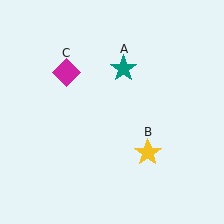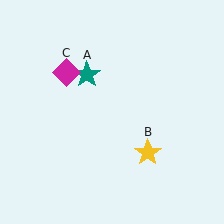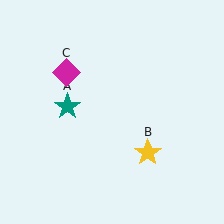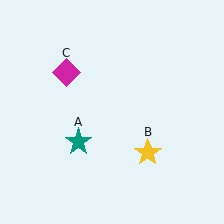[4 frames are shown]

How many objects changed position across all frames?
1 object changed position: teal star (object A).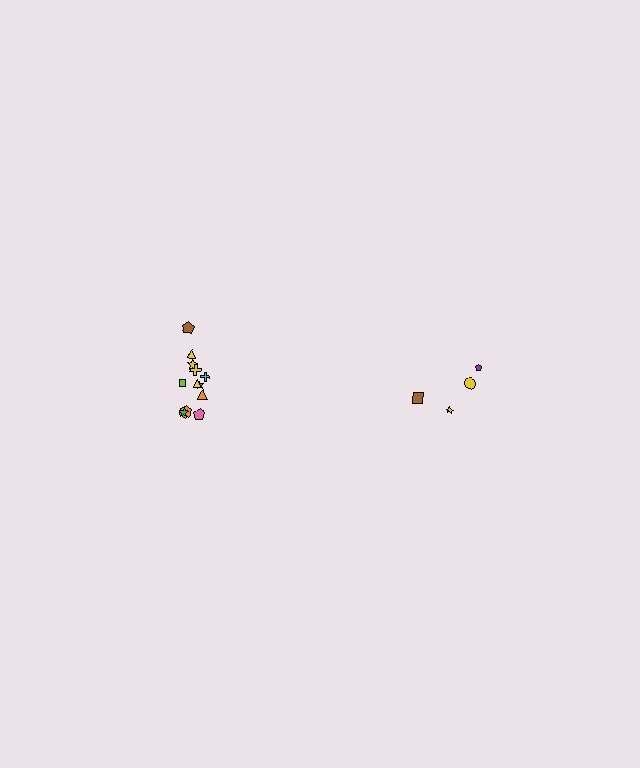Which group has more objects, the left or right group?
The left group.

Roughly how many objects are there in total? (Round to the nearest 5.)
Roughly 15 objects in total.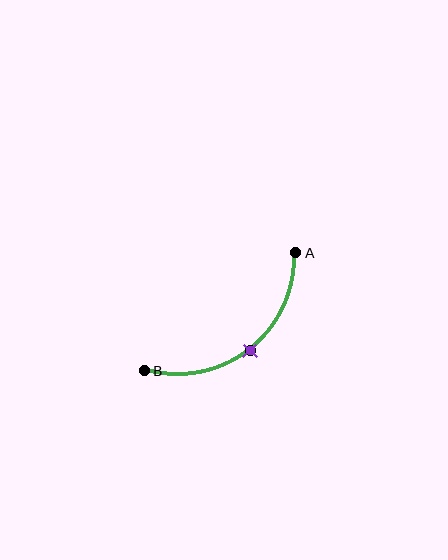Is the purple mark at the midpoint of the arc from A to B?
Yes. The purple mark lies on the arc at equal arc-length from both A and B — it is the arc midpoint.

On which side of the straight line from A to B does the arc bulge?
The arc bulges below and to the right of the straight line connecting A and B.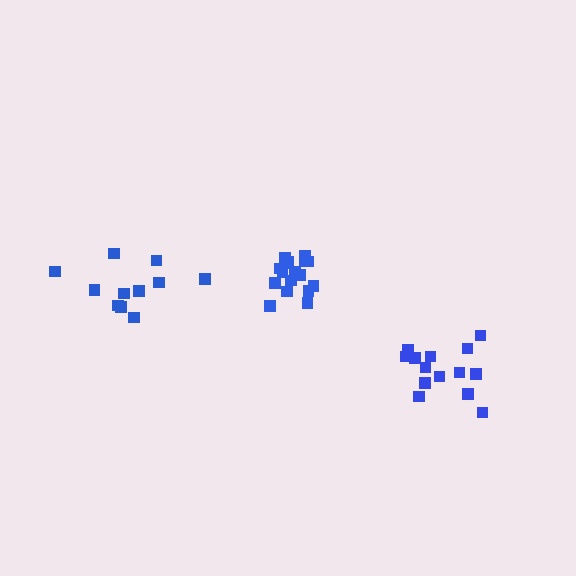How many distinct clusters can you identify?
There are 3 distinct clusters.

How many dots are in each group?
Group 1: 11 dots, Group 2: 17 dots, Group 3: 14 dots (42 total).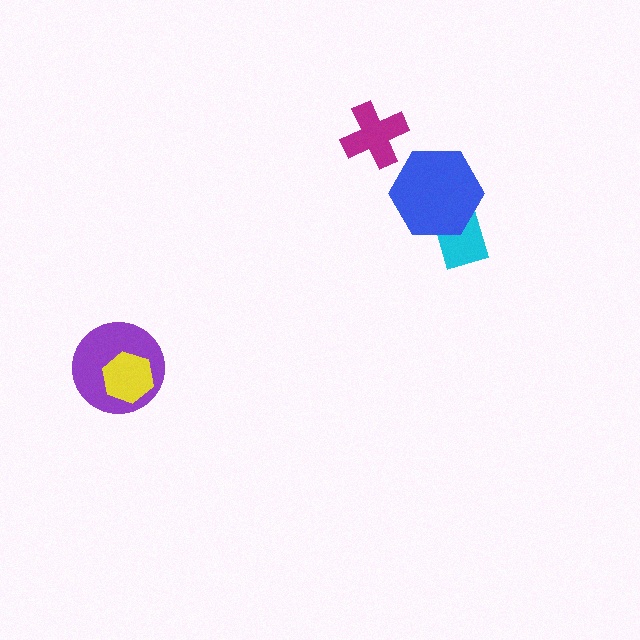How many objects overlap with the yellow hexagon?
1 object overlaps with the yellow hexagon.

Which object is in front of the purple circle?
The yellow hexagon is in front of the purple circle.